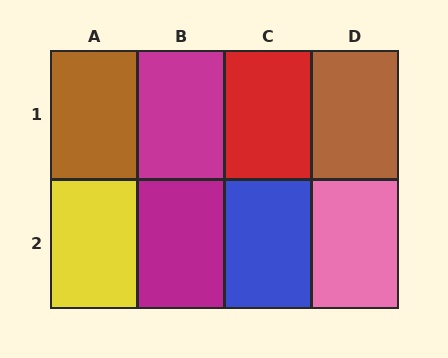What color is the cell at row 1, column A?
Brown.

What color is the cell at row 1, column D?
Brown.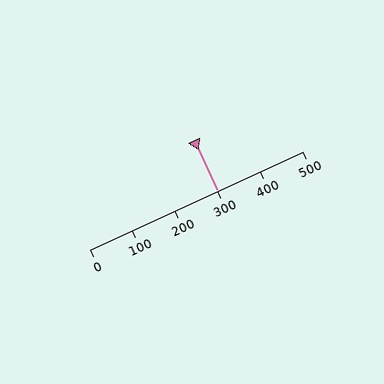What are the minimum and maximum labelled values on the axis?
The axis runs from 0 to 500.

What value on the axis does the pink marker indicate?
The marker indicates approximately 300.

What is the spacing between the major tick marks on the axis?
The major ticks are spaced 100 apart.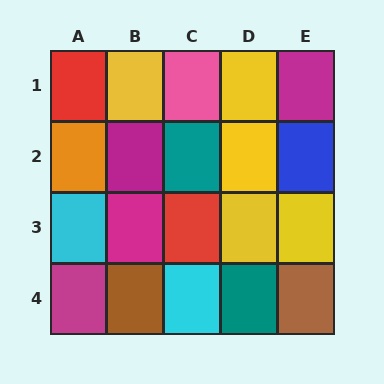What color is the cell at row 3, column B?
Magenta.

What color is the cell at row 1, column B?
Yellow.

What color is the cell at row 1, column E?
Magenta.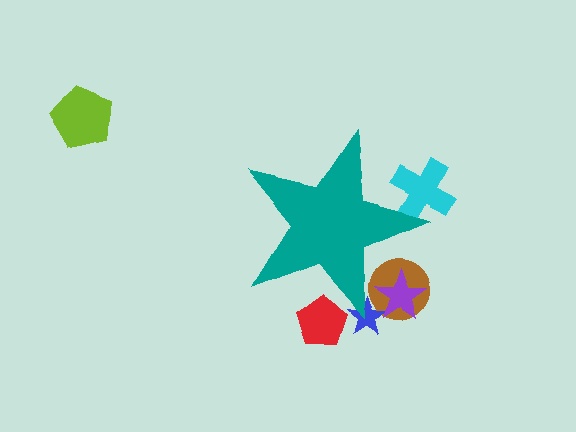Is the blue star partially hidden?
Yes, the blue star is partially hidden behind the teal star.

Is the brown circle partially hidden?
Yes, the brown circle is partially hidden behind the teal star.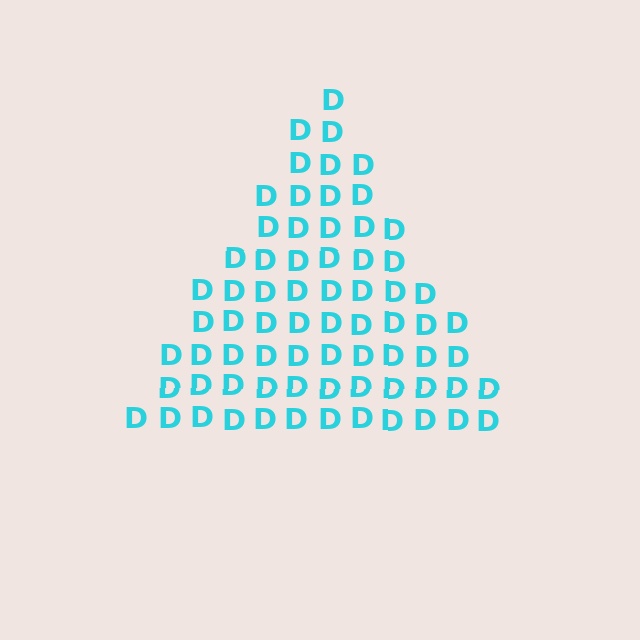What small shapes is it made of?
It is made of small letter D's.